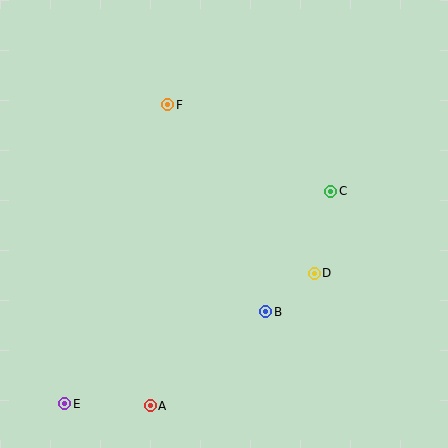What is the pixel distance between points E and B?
The distance between E and B is 221 pixels.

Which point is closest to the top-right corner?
Point C is closest to the top-right corner.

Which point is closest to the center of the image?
Point B at (266, 312) is closest to the center.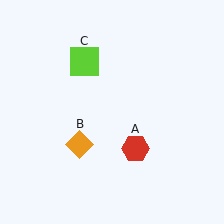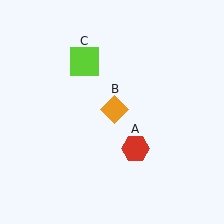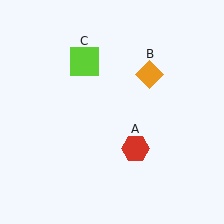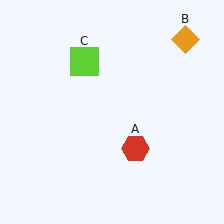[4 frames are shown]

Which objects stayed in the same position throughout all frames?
Red hexagon (object A) and lime square (object C) remained stationary.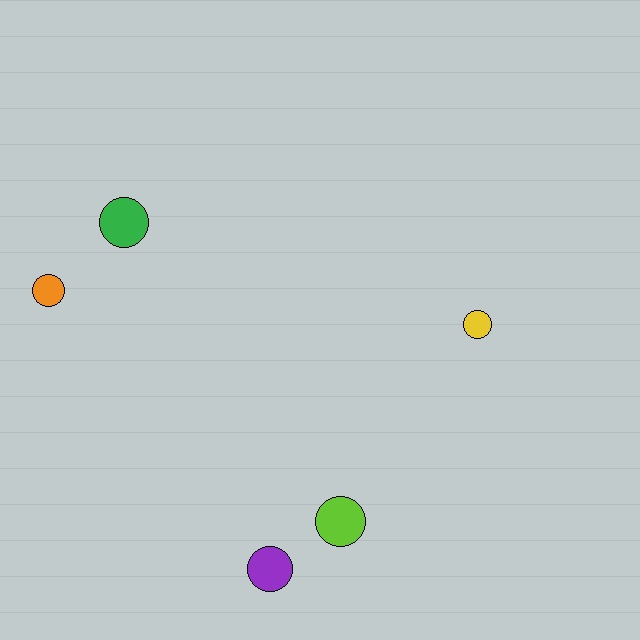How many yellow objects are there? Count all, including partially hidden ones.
There is 1 yellow object.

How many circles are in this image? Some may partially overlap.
There are 5 circles.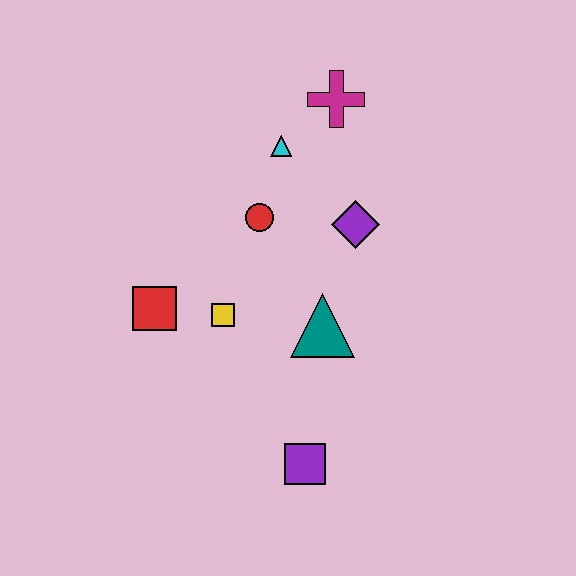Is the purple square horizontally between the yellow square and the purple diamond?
Yes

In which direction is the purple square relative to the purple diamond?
The purple square is below the purple diamond.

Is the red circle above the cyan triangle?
No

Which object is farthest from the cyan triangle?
The purple square is farthest from the cyan triangle.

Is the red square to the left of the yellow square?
Yes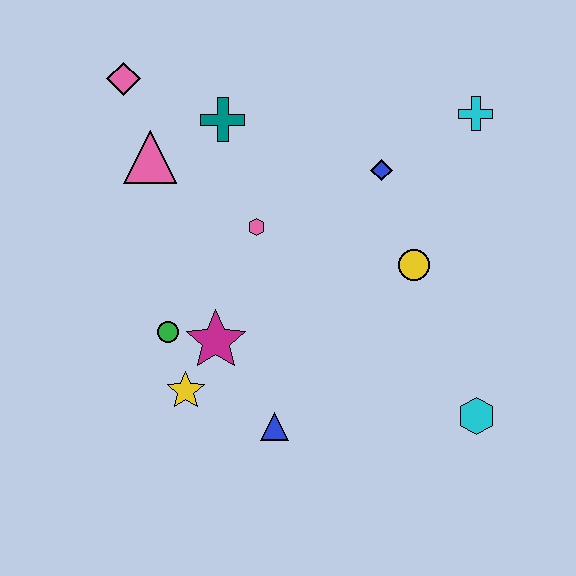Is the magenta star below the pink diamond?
Yes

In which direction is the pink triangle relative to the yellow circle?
The pink triangle is to the left of the yellow circle.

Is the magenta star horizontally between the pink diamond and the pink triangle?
No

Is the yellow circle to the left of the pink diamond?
No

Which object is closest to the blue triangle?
The yellow star is closest to the blue triangle.